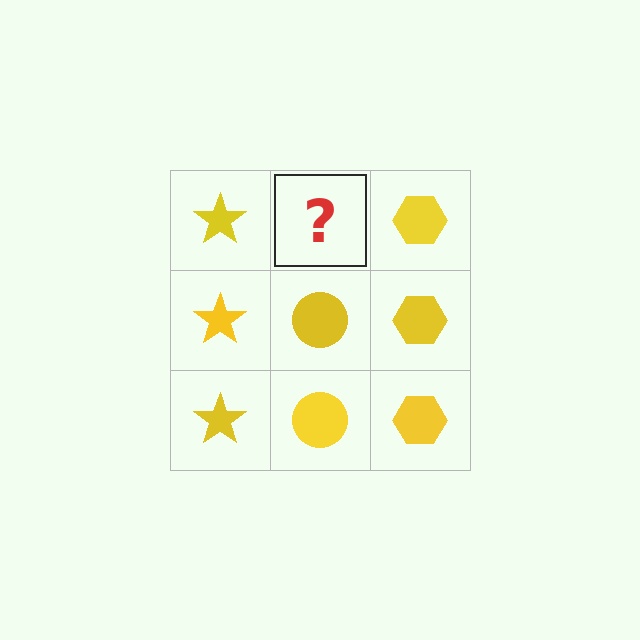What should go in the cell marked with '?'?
The missing cell should contain a yellow circle.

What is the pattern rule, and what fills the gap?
The rule is that each column has a consistent shape. The gap should be filled with a yellow circle.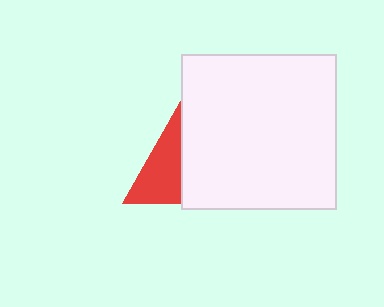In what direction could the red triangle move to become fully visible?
The red triangle could move left. That would shift it out from behind the white square entirely.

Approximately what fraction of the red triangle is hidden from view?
Roughly 55% of the red triangle is hidden behind the white square.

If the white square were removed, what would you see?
You would see the complete red triangle.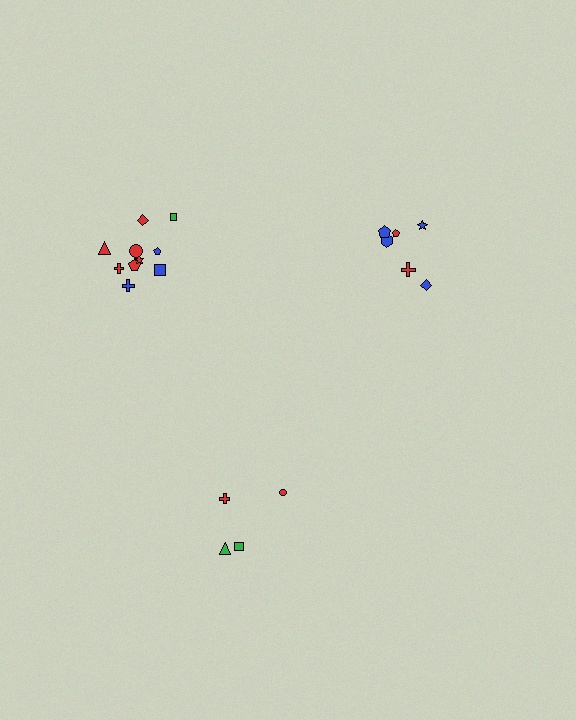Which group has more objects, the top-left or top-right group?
The top-left group.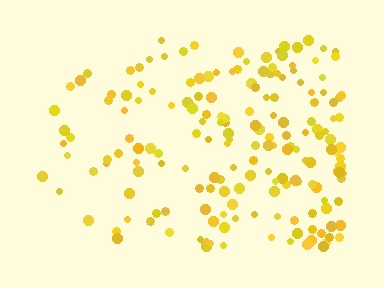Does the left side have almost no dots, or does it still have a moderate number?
Still a moderate number, just noticeably fewer than the right.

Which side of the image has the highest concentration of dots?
The right.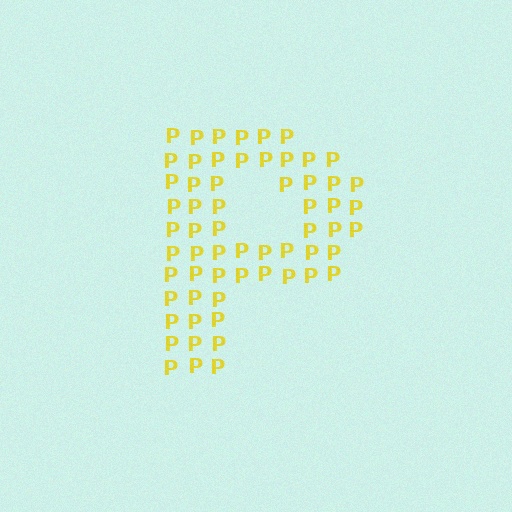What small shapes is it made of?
It is made of small letter P's.